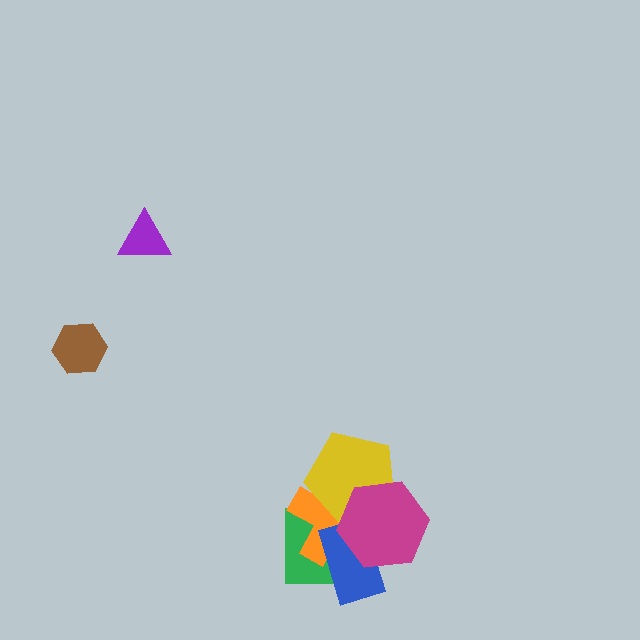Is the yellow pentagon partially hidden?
Yes, it is partially covered by another shape.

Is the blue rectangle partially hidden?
Yes, it is partially covered by another shape.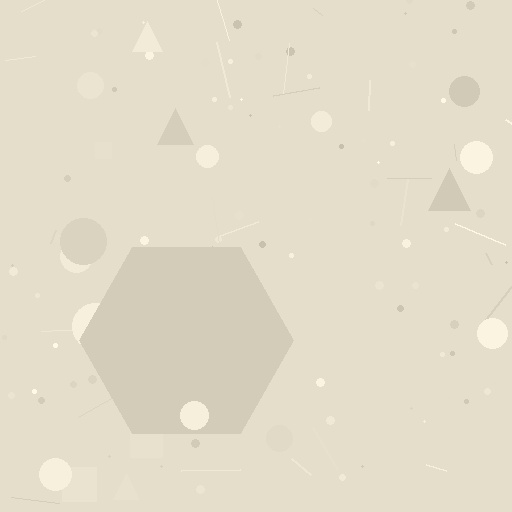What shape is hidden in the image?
A hexagon is hidden in the image.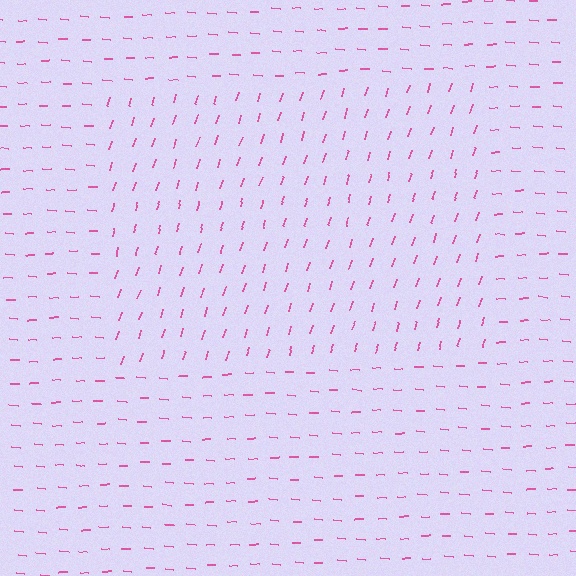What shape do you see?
I see a rectangle.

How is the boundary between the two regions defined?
The boundary is defined purely by a change in line orientation (approximately 76 degrees difference). All lines are the same color and thickness.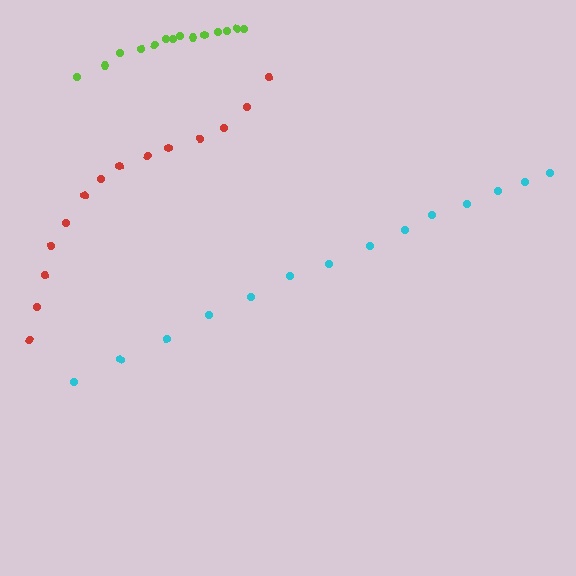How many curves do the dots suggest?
There are 3 distinct paths.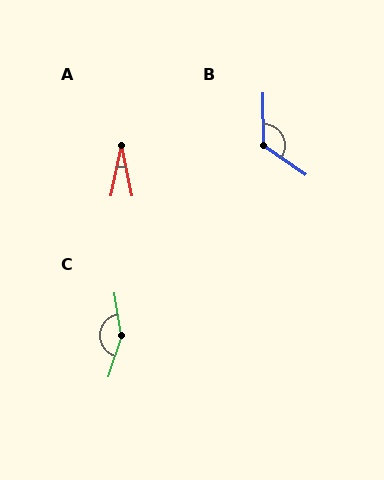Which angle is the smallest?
A, at approximately 24 degrees.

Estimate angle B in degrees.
Approximately 125 degrees.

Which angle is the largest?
C, at approximately 153 degrees.